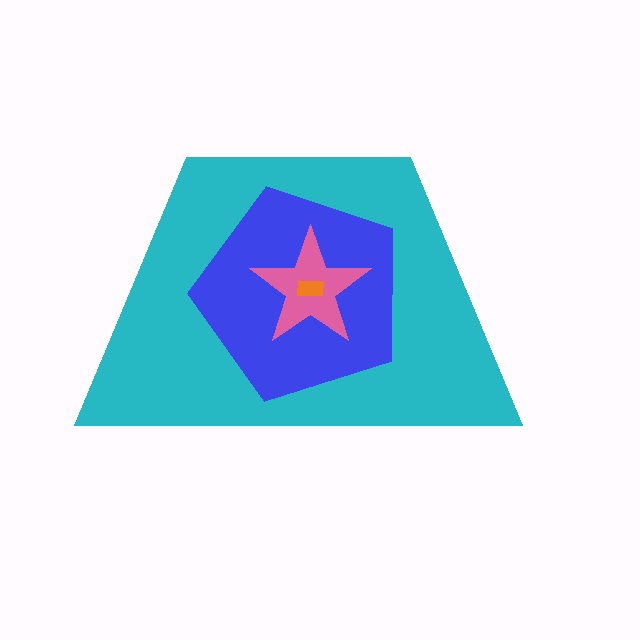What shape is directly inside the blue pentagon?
The pink star.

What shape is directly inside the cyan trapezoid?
The blue pentagon.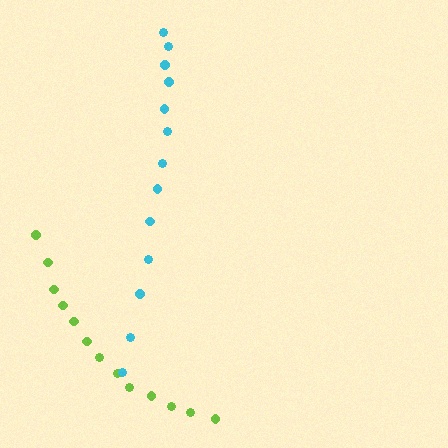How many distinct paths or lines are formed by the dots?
There are 2 distinct paths.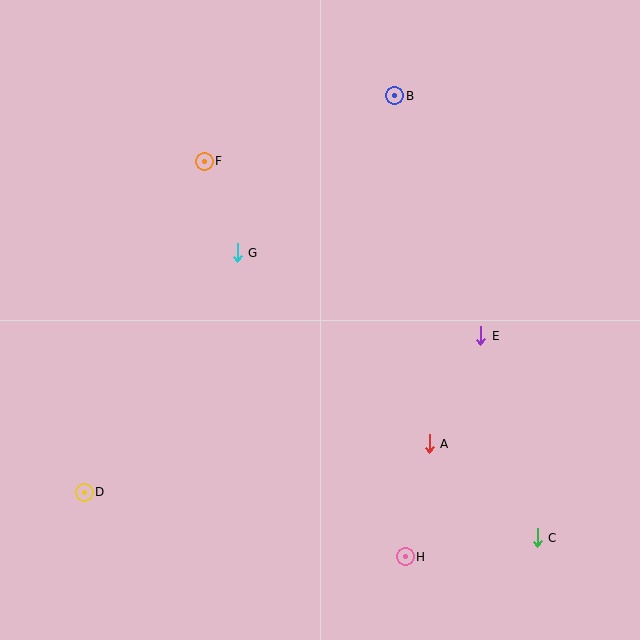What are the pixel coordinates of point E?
Point E is at (481, 336).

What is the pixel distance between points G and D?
The distance between G and D is 284 pixels.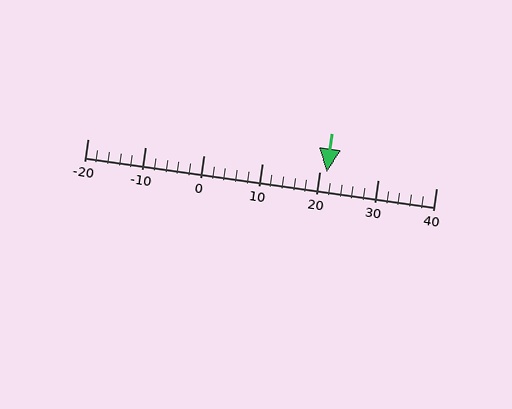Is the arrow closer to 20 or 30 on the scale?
The arrow is closer to 20.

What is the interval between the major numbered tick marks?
The major tick marks are spaced 10 units apart.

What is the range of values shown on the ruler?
The ruler shows values from -20 to 40.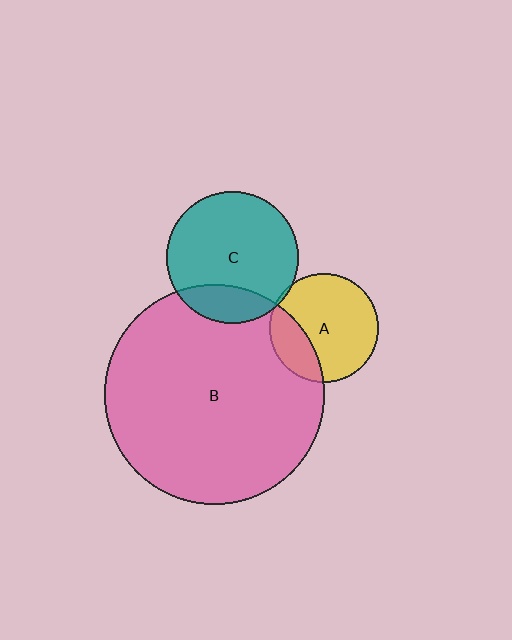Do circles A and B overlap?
Yes.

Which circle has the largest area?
Circle B (pink).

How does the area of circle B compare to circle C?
Approximately 2.8 times.